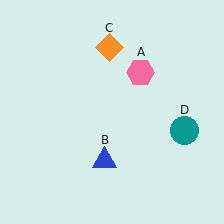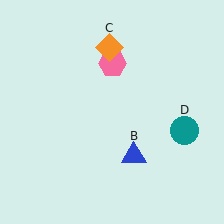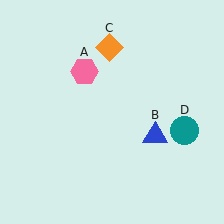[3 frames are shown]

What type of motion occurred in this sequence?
The pink hexagon (object A), blue triangle (object B) rotated counterclockwise around the center of the scene.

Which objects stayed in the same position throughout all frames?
Orange diamond (object C) and teal circle (object D) remained stationary.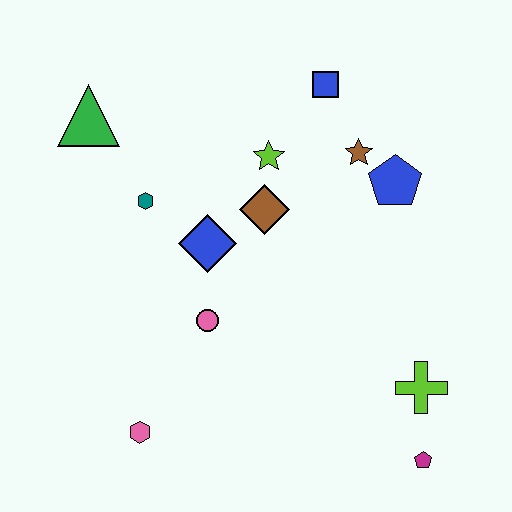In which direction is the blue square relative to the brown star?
The blue square is above the brown star.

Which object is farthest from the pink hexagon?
The blue square is farthest from the pink hexagon.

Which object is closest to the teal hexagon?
The blue diamond is closest to the teal hexagon.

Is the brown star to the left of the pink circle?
No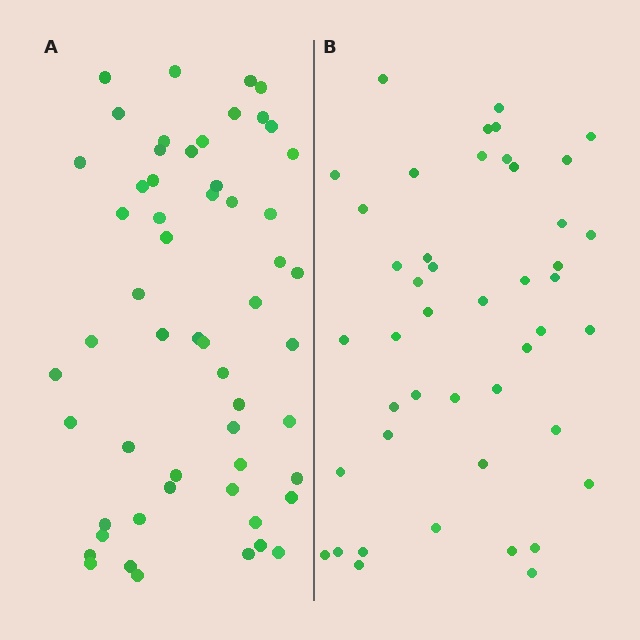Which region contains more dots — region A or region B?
Region A (the left region) has more dots.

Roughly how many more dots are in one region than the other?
Region A has roughly 12 or so more dots than region B.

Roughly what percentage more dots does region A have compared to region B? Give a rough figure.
About 25% more.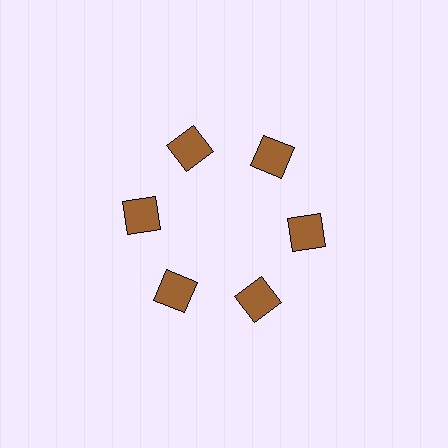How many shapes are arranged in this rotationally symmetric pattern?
There are 6 shapes, arranged in 6 groups of 1.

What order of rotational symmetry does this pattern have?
This pattern has 6-fold rotational symmetry.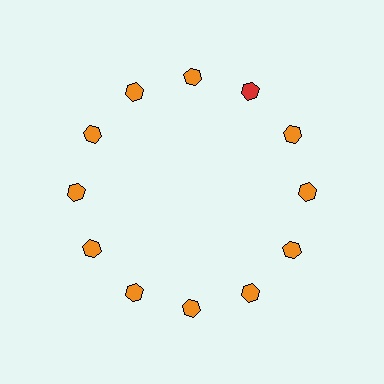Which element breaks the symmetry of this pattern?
The red hexagon at roughly the 1 o'clock position breaks the symmetry. All other shapes are orange hexagons.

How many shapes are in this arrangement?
There are 12 shapes arranged in a ring pattern.